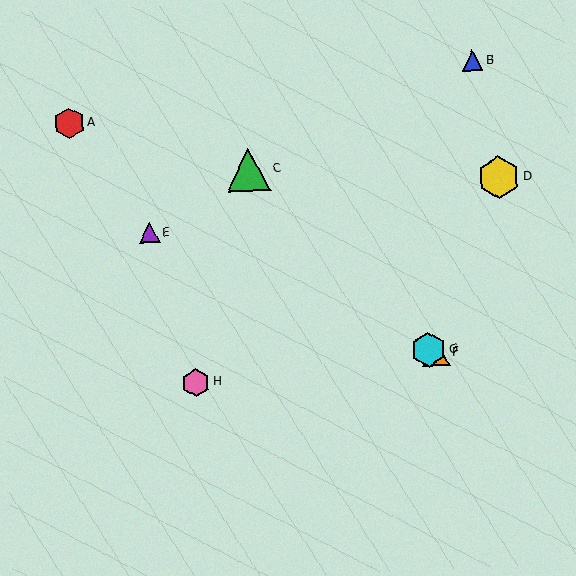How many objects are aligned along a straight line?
3 objects (E, F, G) are aligned along a straight line.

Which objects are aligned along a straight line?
Objects E, F, G are aligned along a straight line.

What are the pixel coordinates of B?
Object B is at (472, 60).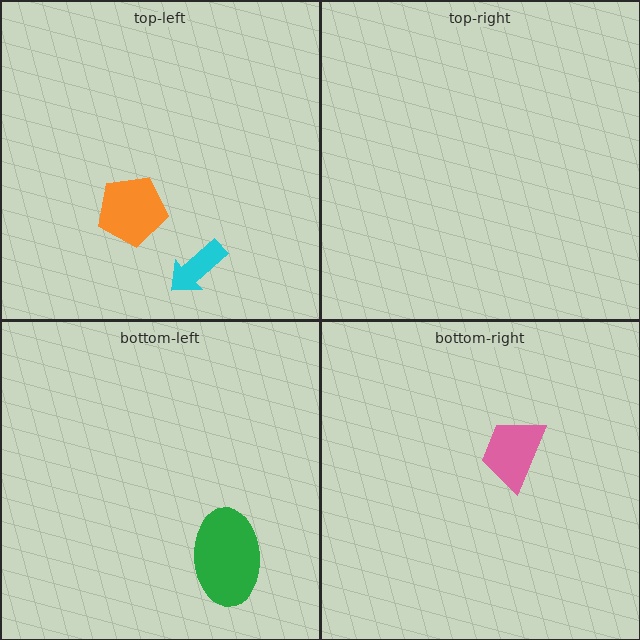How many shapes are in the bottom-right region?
1.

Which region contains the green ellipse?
The bottom-left region.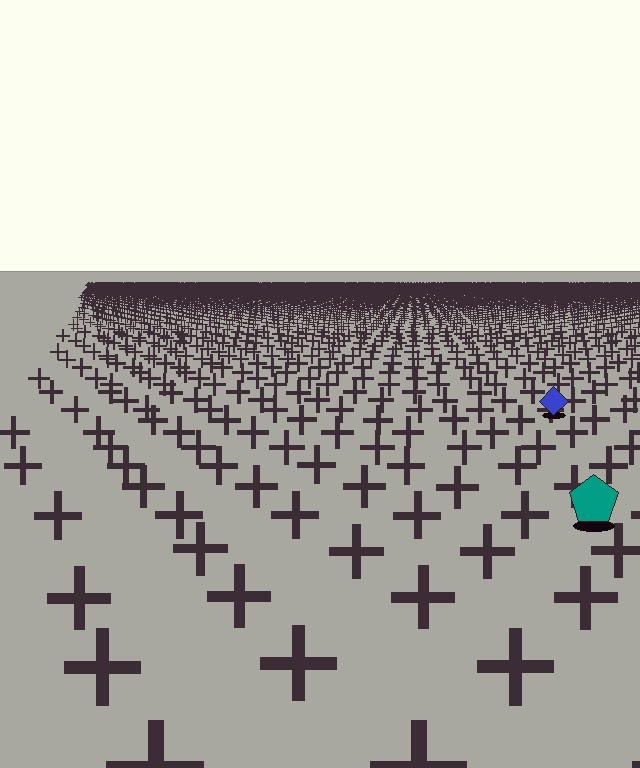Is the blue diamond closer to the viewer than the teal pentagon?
No. The teal pentagon is closer — you can tell from the texture gradient: the ground texture is coarser near it.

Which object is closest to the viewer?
The teal pentagon is closest. The texture marks near it are larger and more spread out.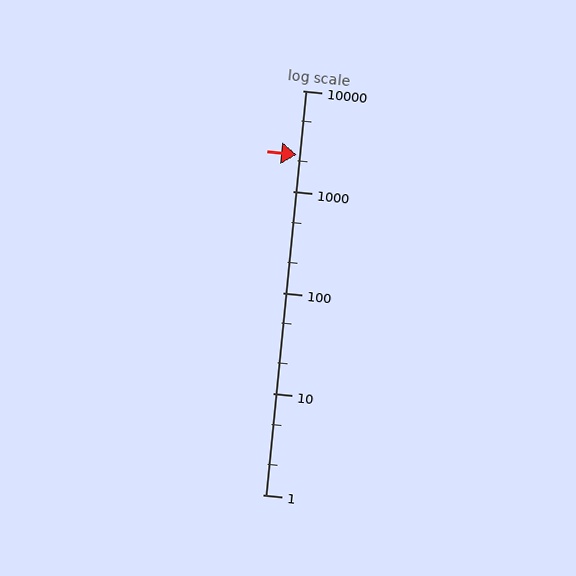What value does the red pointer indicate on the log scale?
The pointer indicates approximately 2300.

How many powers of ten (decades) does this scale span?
The scale spans 4 decades, from 1 to 10000.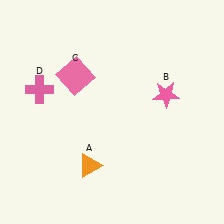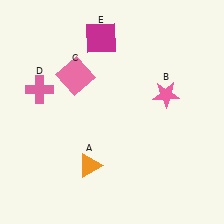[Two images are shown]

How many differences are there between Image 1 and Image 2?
There is 1 difference between the two images.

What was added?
A magenta square (E) was added in Image 2.